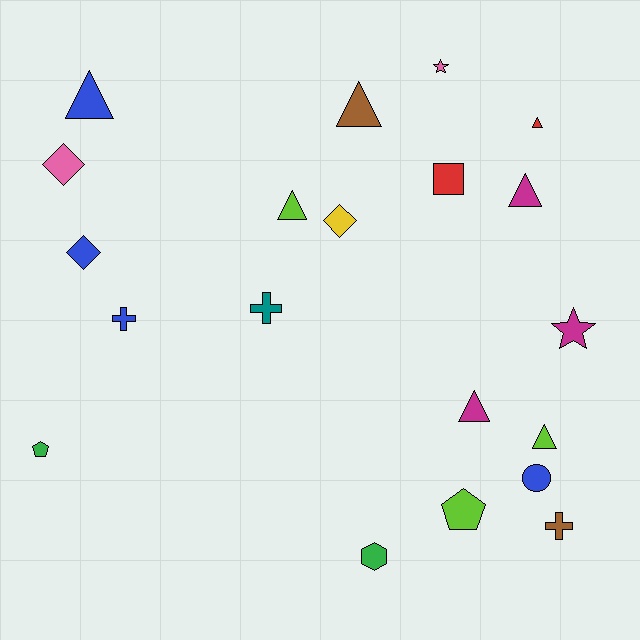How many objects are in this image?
There are 20 objects.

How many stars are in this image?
There are 2 stars.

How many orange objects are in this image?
There are no orange objects.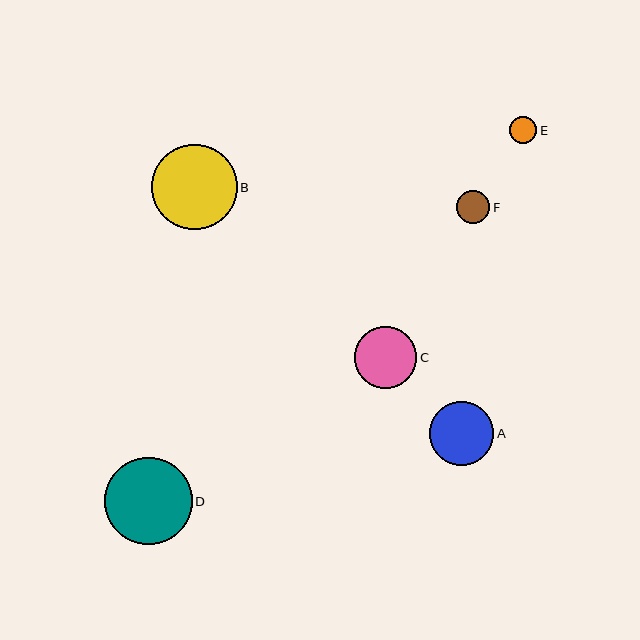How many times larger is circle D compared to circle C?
Circle D is approximately 1.4 times the size of circle C.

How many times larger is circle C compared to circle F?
Circle C is approximately 1.9 times the size of circle F.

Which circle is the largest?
Circle D is the largest with a size of approximately 88 pixels.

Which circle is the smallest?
Circle E is the smallest with a size of approximately 27 pixels.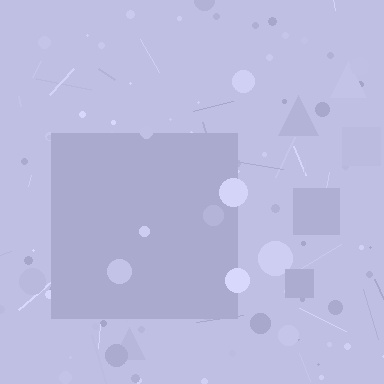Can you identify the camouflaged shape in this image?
The camouflaged shape is a square.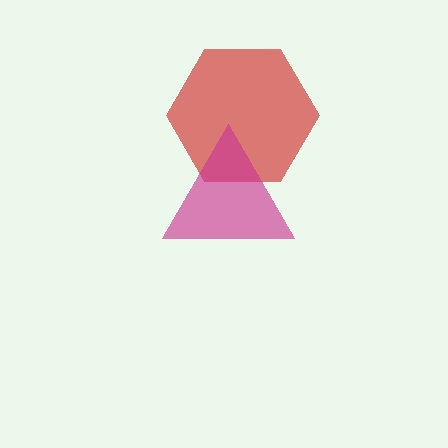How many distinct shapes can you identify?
There are 2 distinct shapes: a red hexagon, a magenta triangle.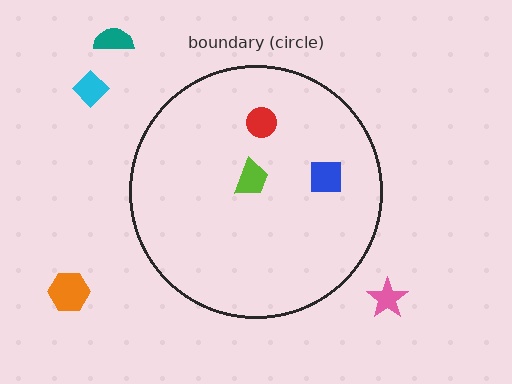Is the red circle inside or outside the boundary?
Inside.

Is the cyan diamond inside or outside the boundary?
Outside.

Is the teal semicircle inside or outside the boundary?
Outside.